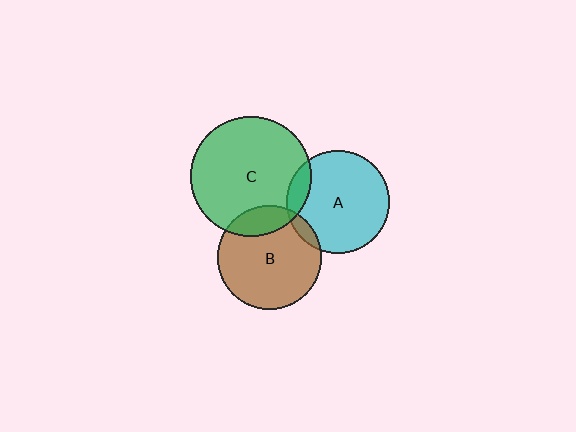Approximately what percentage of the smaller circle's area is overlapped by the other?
Approximately 10%.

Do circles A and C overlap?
Yes.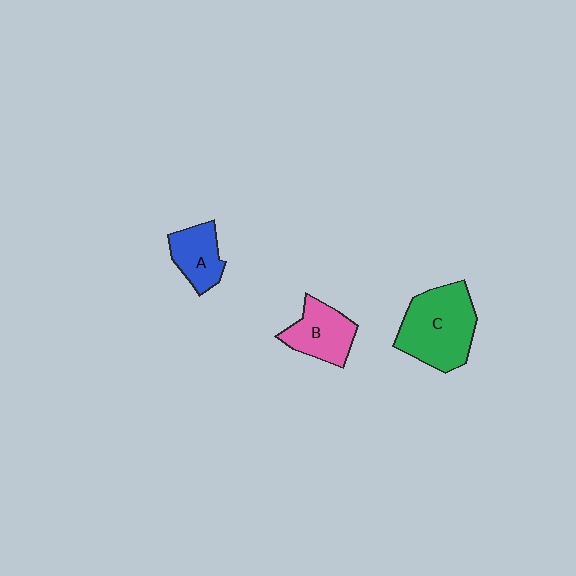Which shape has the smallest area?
Shape A (blue).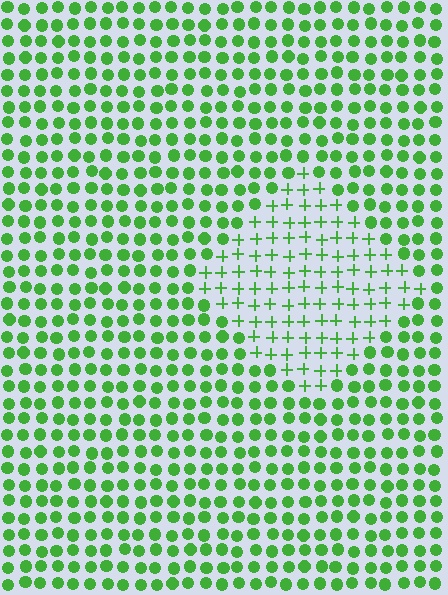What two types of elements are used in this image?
The image uses plus signs inside the diamond region and circles outside it.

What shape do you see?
I see a diamond.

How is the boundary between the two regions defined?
The boundary is defined by a change in element shape: plus signs inside vs. circles outside. All elements share the same color and spacing.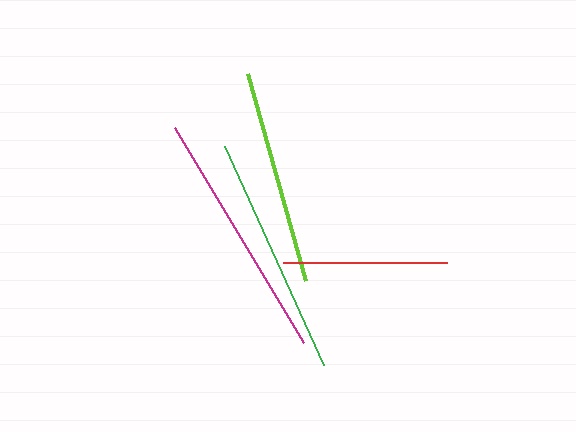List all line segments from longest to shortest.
From longest to shortest: magenta, green, lime, red.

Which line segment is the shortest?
The red line is the shortest at approximately 164 pixels.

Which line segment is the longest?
The magenta line is the longest at approximately 252 pixels.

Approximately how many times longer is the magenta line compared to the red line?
The magenta line is approximately 1.5 times the length of the red line.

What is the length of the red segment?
The red segment is approximately 164 pixels long.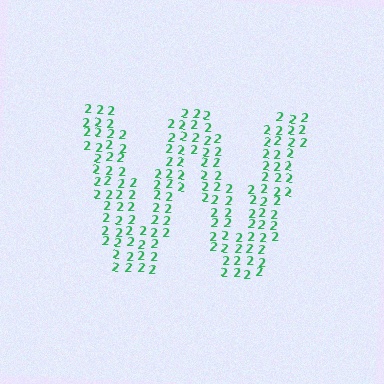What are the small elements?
The small elements are digit 2's.